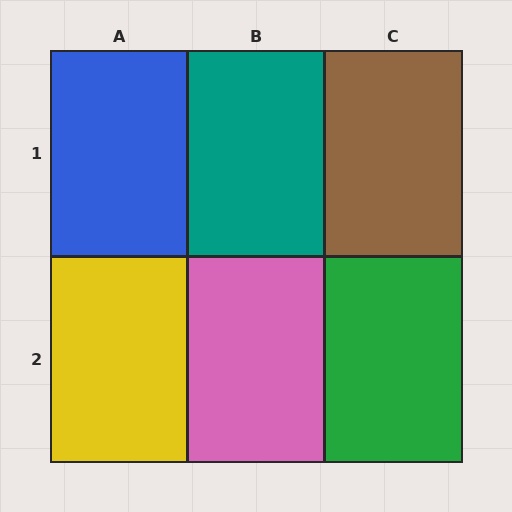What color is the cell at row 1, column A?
Blue.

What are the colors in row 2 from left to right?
Yellow, pink, green.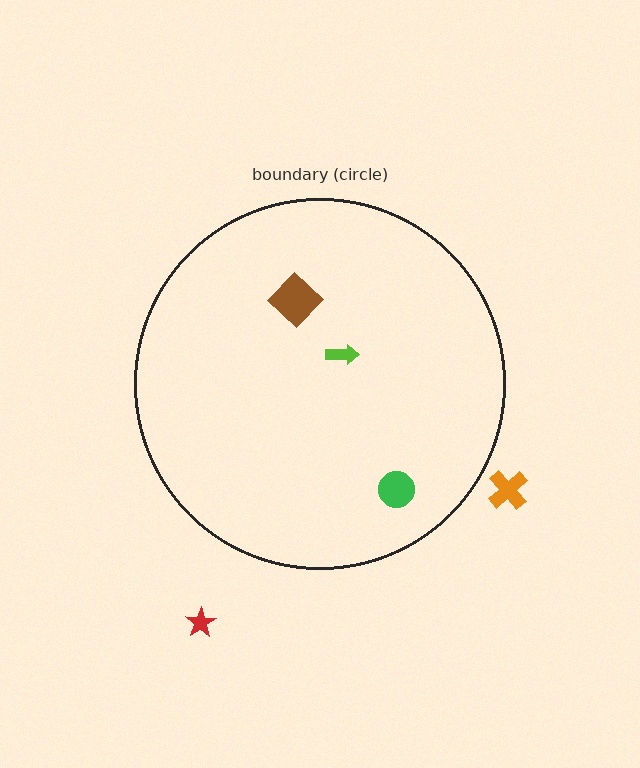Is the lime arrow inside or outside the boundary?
Inside.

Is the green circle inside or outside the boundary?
Inside.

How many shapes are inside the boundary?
3 inside, 2 outside.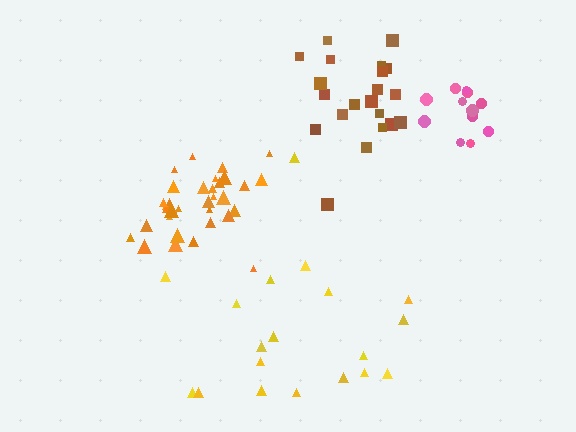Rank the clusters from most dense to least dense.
orange, pink, brown, yellow.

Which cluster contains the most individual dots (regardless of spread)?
Orange (33).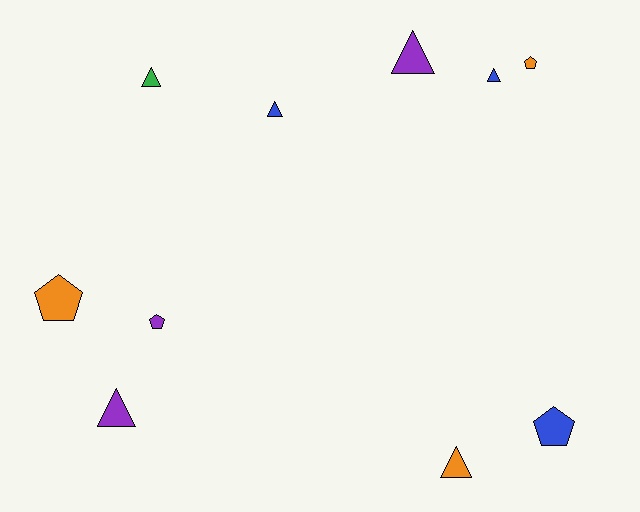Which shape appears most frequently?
Triangle, with 6 objects.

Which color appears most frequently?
Blue, with 3 objects.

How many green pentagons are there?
There are no green pentagons.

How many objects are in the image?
There are 10 objects.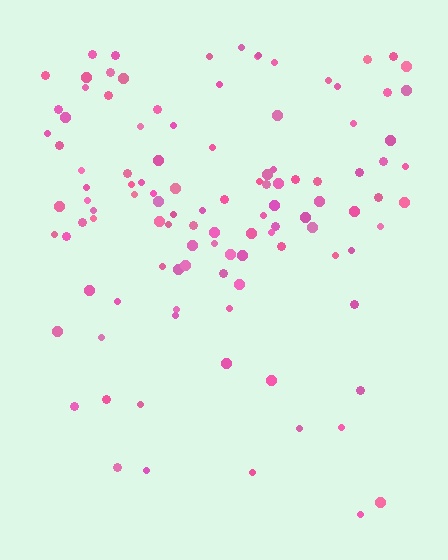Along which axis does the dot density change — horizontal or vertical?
Vertical.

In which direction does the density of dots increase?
From bottom to top, with the top side densest.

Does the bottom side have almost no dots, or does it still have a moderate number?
Still a moderate number, just noticeably fewer than the top.